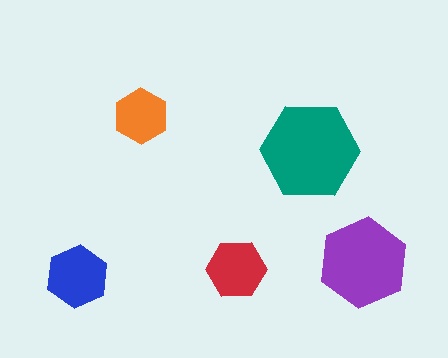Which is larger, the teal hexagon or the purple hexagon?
The teal one.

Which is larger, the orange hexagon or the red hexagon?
The red one.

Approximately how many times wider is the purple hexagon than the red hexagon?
About 1.5 times wider.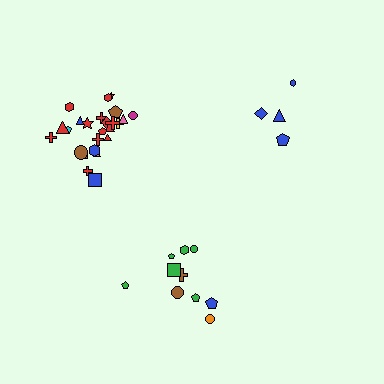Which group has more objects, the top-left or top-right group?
The top-left group.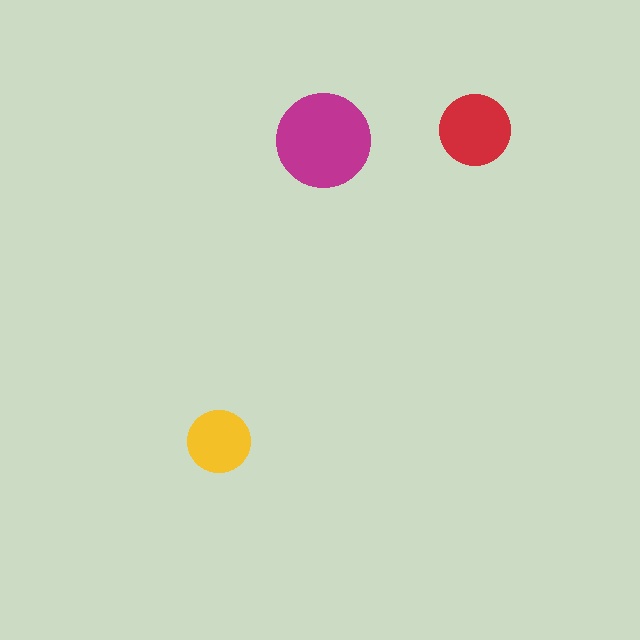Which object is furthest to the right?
The red circle is rightmost.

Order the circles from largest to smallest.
the magenta one, the red one, the yellow one.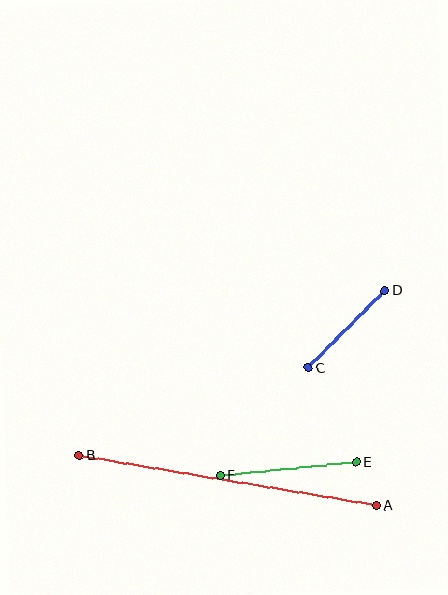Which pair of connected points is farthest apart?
Points A and B are farthest apart.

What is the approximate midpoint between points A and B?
The midpoint is at approximately (228, 480) pixels.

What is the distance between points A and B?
The distance is approximately 302 pixels.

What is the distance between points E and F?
The distance is approximately 136 pixels.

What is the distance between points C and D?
The distance is approximately 108 pixels.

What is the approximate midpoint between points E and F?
The midpoint is at approximately (288, 469) pixels.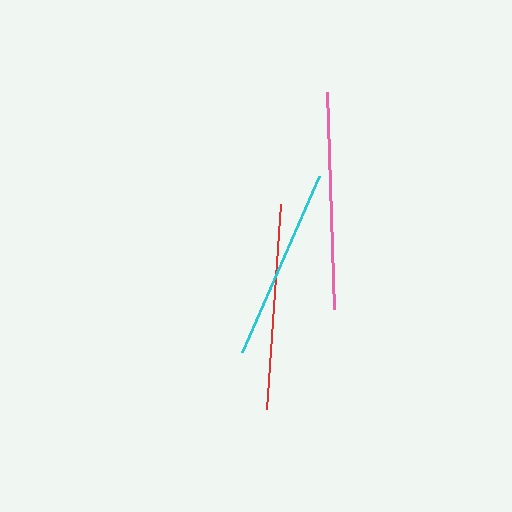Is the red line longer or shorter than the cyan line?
The red line is longer than the cyan line.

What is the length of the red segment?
The red segment is approximately 205 pixels long.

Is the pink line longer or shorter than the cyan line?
The pink line is longer than the cyan line.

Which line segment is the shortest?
The cyan line is the shortest at approximately 193 pixels.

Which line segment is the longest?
The pink line is the longest at approximately 217 pixels.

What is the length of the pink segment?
The pink segment is approximately 217 pixels long.